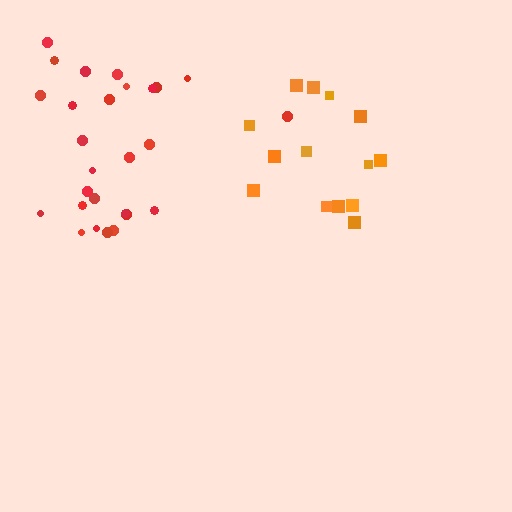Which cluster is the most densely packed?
Red.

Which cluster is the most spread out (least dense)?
Orange.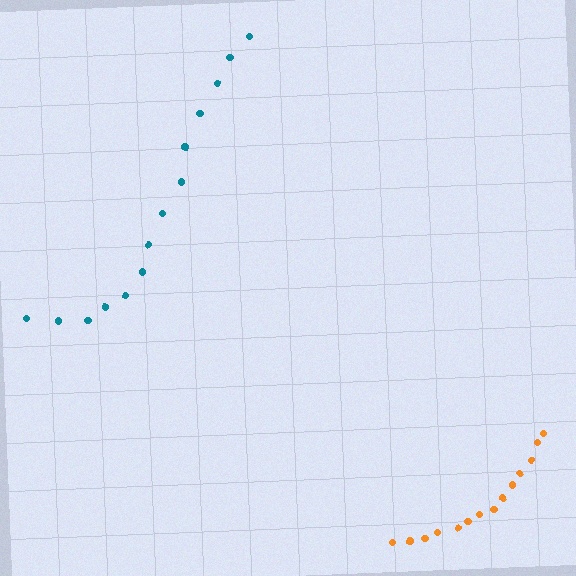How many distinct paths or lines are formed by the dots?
There are 2 distinct paths.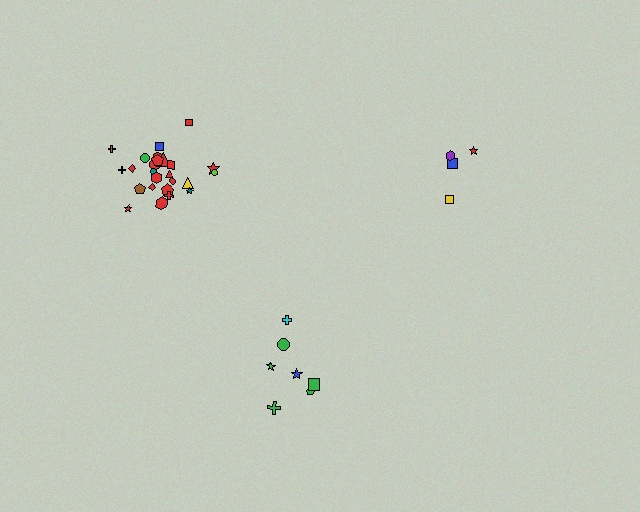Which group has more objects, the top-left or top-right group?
The top-left group.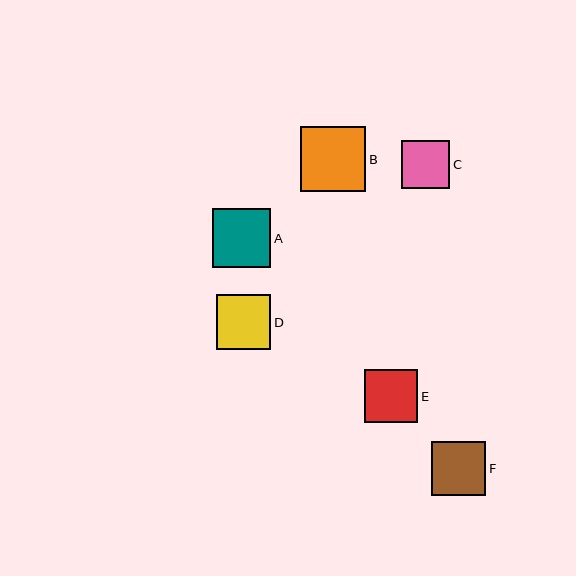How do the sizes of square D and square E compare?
Square D and square E are approximately the same size.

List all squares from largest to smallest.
From largest to smallest: B, A, D, F, E, C.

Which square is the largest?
Square B is the largest with a size of approximately 65 pixels.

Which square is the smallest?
Square C is the smallest with a size of approximately 48 pixels.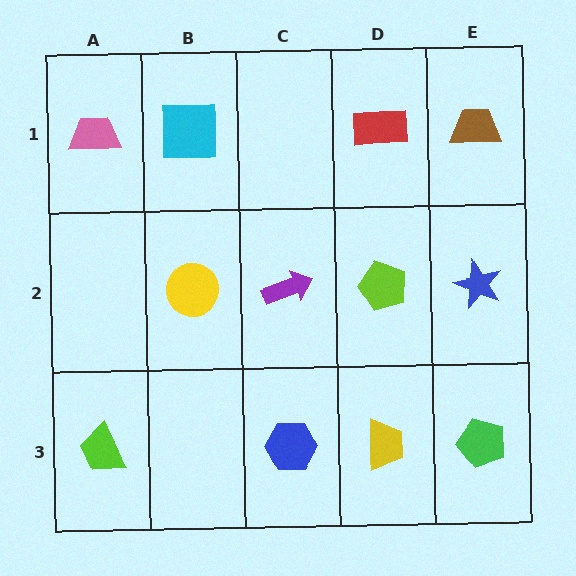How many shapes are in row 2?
4 shapes.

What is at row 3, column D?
A yellow trapezoid.